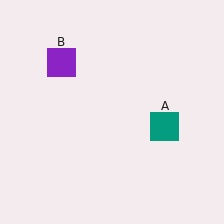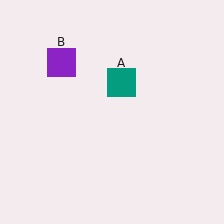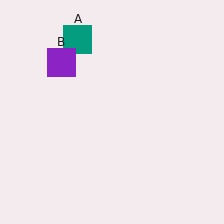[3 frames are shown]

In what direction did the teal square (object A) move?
The teal square (object A) moved up and to the left.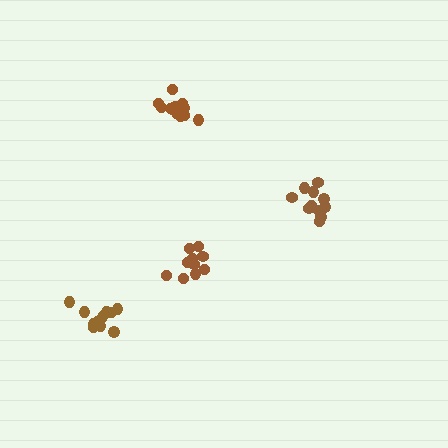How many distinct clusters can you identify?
There are 4 distinct clusters.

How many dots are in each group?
Group 1: 11 dots, Group 2: 13 dots, Group 3: 12 dots, Group 4: 11 dots (47 total).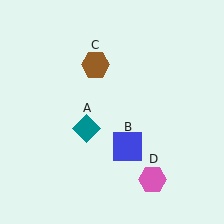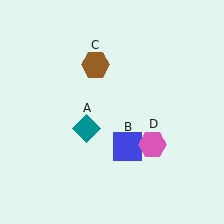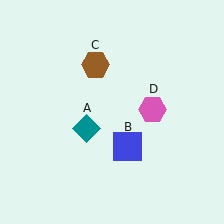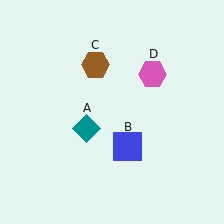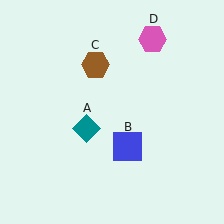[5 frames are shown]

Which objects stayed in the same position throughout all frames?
Teal diamond (object A) and blue square (object B) and brown hexagon (object C) remained stationary.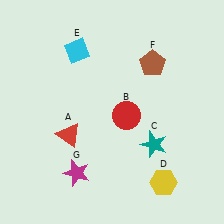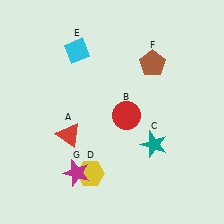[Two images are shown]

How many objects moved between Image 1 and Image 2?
1 object moved between the two images.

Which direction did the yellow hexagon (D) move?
The yellow hexagon (D) moved left.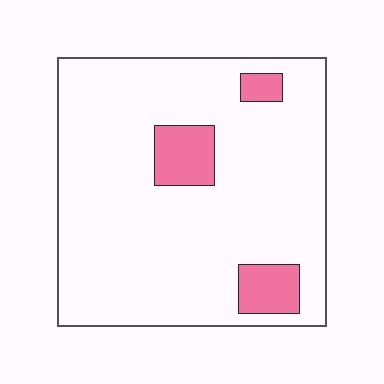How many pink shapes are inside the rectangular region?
3.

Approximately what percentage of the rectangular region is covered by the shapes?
Approximately 10%.